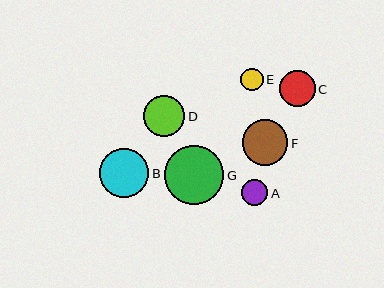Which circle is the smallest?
Circle E is the smallest with a size of approximately 22 pixels.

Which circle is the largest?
Circle G is the largest with a size of approximately 60 pixels.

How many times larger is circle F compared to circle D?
Circle F is approximately 1.1 times the size of circle D.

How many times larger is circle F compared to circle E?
Circle F is approximately 2.0 times the size of circle E.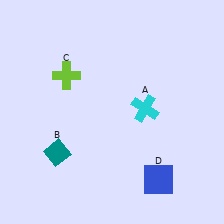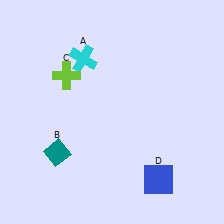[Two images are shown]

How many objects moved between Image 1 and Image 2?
1 object moved between the two images.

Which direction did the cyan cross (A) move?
The cyan cross (A) moved left.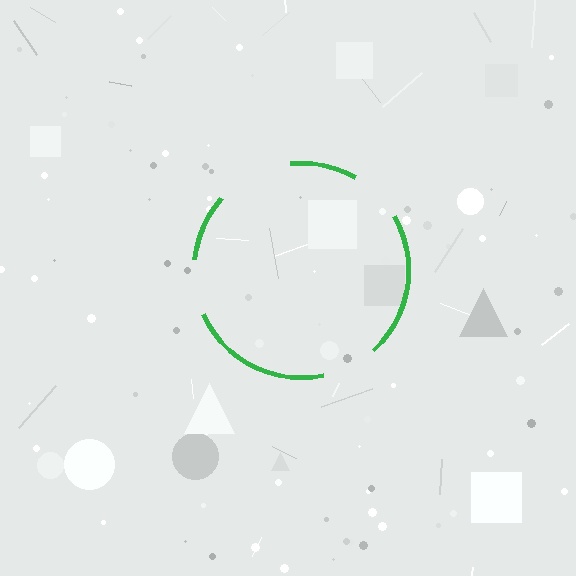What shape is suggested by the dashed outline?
The dashed outline suggests a circle.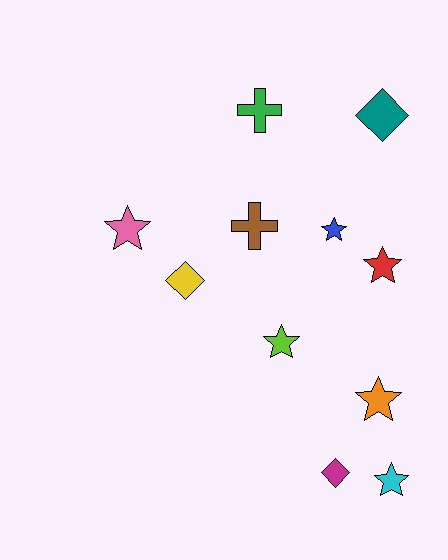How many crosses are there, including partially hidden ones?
There are 2 crosses.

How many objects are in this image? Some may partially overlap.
There are 11 objects.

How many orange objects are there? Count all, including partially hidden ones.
There is 1 orange object.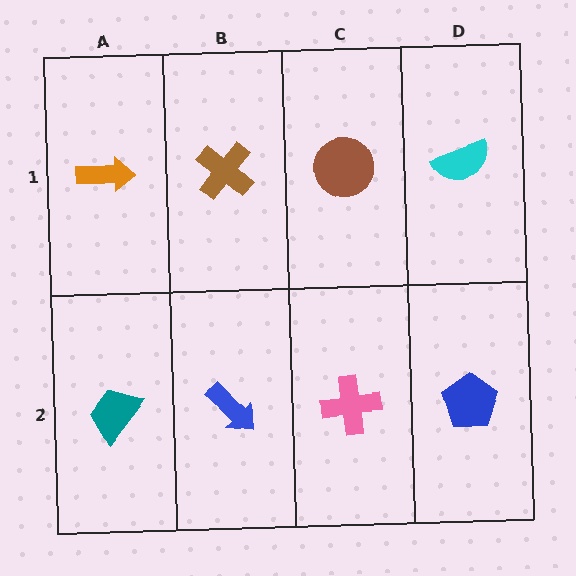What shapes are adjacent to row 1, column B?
A blue arrow (row 2, column B), an orange arrow (row 1, column A), a brown circle (row 1, column C).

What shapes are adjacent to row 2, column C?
A brown circle (row 1, column C), a blue arrow (row 2, column B), a blue pentagon (row 2, column D).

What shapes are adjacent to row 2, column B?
A brown cross (row 1, column B), a teal trapezoid (row 2, column A), a pink cross (row 2, column C).